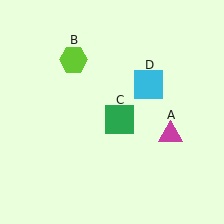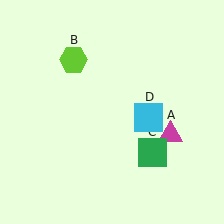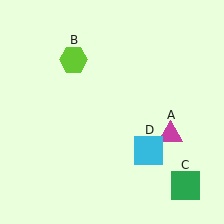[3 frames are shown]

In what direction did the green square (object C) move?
The green square (object C) moved down and to the right.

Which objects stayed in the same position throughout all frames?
Magenta triangle (object A) and lime hexagon (object B) remained stationary.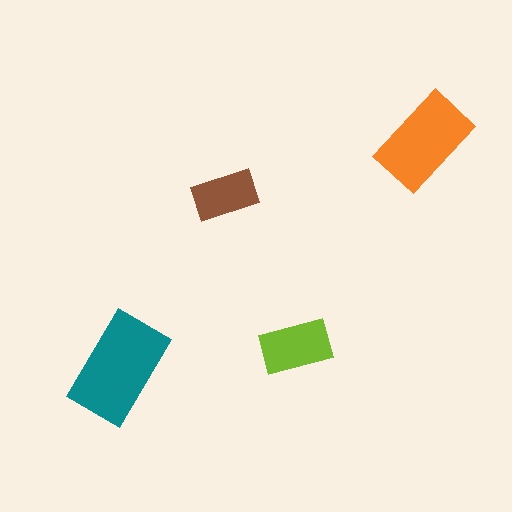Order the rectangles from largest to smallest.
the teal one, the orange one, the lime one, the brown one.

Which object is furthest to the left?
The teal rectangle is leftmost.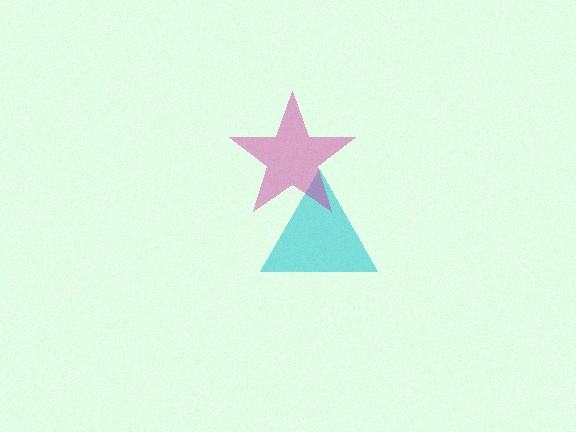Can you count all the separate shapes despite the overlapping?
Yes, there are 2 separate shapes.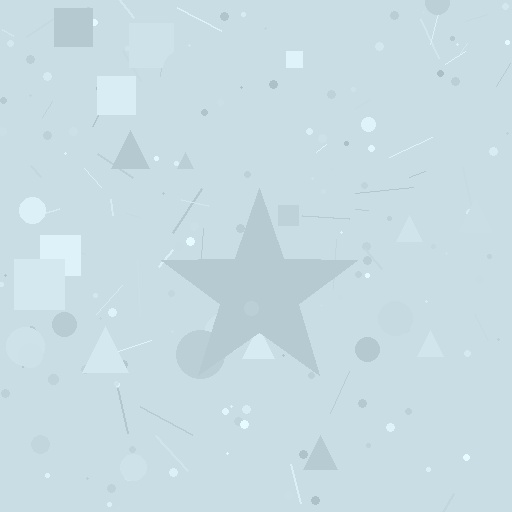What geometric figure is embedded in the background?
A star is embedded in the background.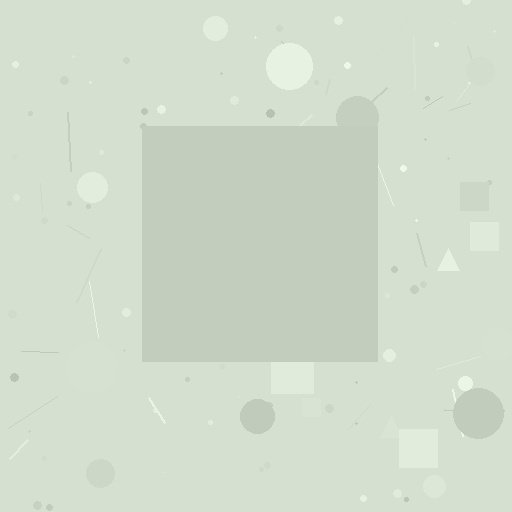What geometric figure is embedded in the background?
A square is embedded in the background.